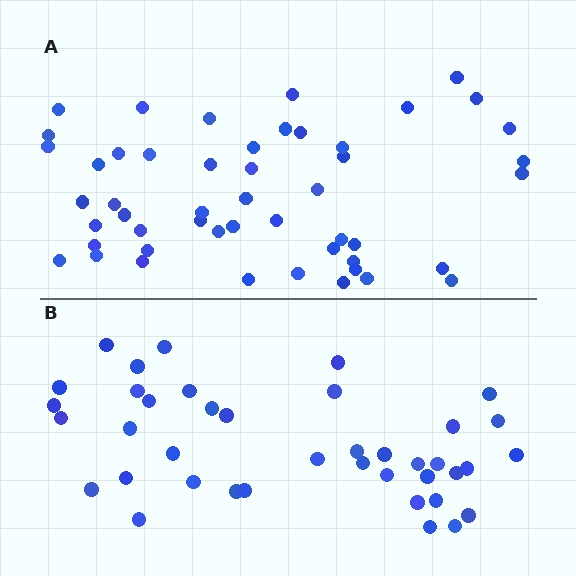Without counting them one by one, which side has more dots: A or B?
Region A (the top region) has more dots.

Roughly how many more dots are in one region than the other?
Region A has roughly 10 or so more dots than region B.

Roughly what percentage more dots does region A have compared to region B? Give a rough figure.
About 25% more.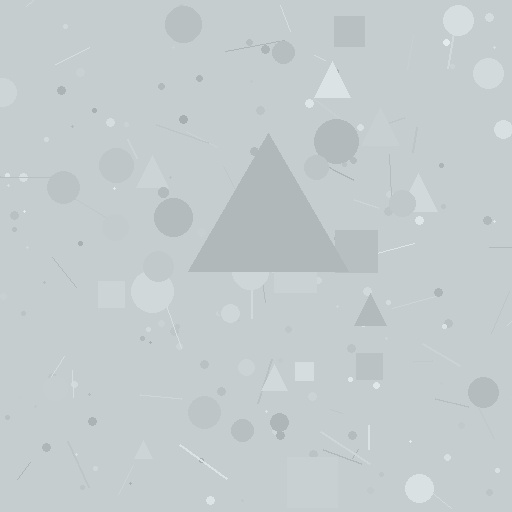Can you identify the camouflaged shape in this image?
The camouflaged shape is a triangle.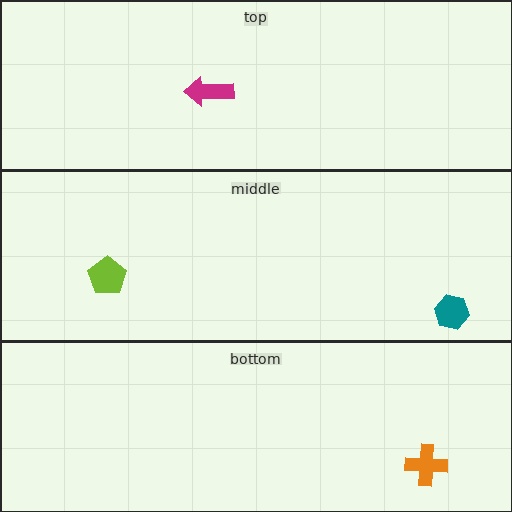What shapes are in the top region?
The magenta arrow.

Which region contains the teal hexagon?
The middle region.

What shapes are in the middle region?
The lime pentagon, the teal hexagon.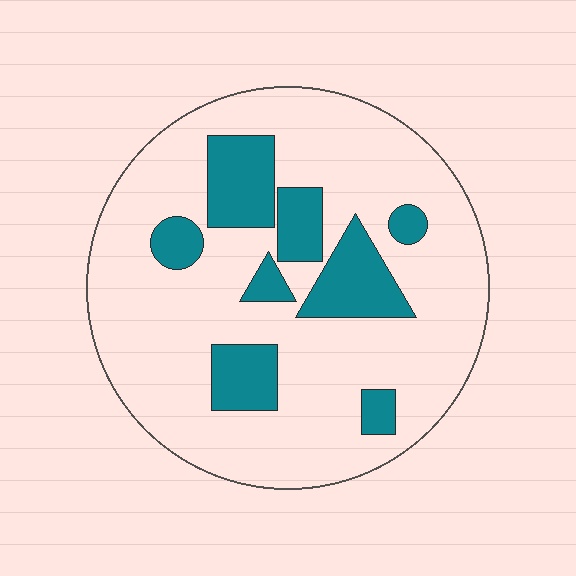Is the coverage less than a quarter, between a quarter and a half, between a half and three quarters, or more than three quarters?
Less than a quarter.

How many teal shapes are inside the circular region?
8.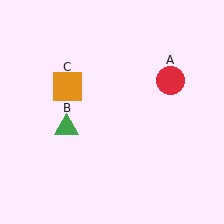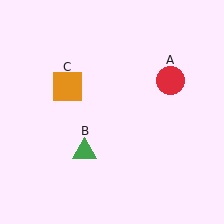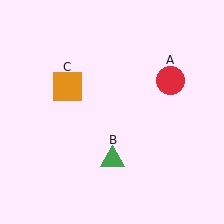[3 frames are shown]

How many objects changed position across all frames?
1 object changed position: green triangle (object B).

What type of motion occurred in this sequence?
The green triangle (object B) rotated counterclockwise around the center of the scene.